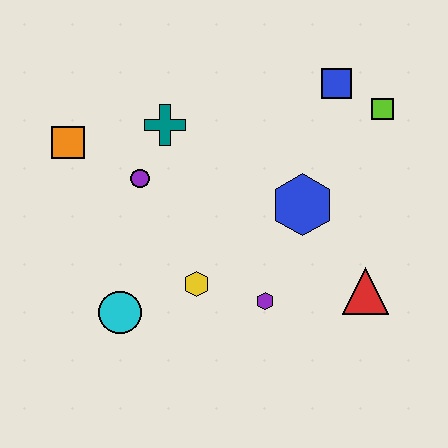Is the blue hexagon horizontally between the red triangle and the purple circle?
Yes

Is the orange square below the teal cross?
Yes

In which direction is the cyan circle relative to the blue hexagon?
The cyan circle is to the left of the blue hexagon.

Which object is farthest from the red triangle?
The orange square is farthest from the red triangle.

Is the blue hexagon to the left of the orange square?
No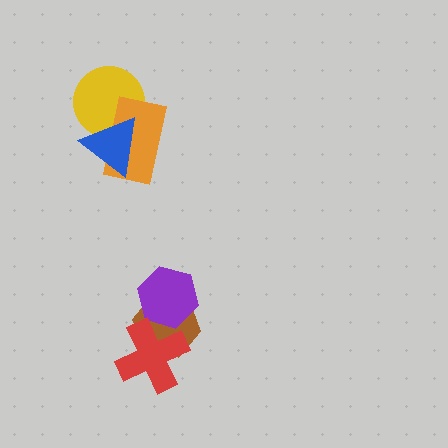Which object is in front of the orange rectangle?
The blue triangle is in front of the orange rectangle.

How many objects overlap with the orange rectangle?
2 objects overlap with the orange rectangle.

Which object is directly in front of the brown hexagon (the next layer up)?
The purple hexagon is directly in front of the brown hexagon.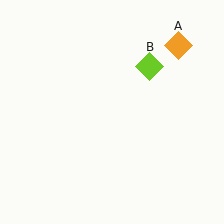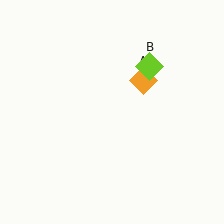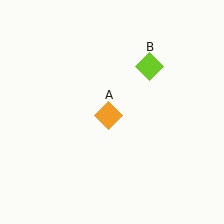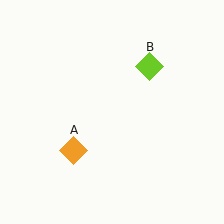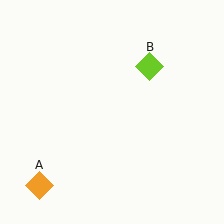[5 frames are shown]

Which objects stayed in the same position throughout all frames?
Lime diamond (object B) remained stationary.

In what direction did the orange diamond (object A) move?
The orange diamond (object A) moved down and to the left.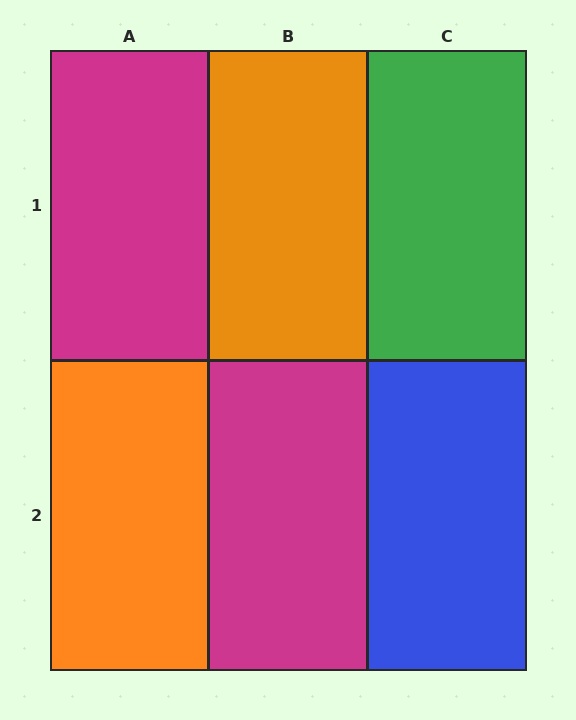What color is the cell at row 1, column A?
Magenta.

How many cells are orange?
2 cells are orange.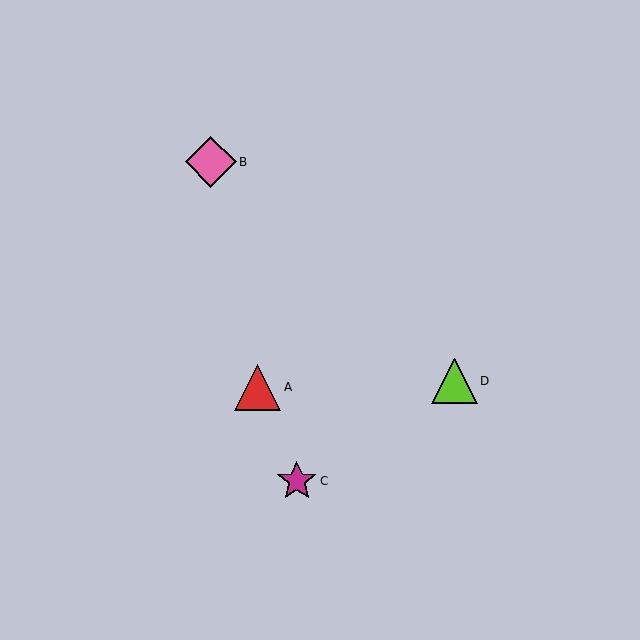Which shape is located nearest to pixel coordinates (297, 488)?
The magenta star (labeled C) at (297, 481) is nearest to that location.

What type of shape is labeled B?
Shape B is a pink diamond.